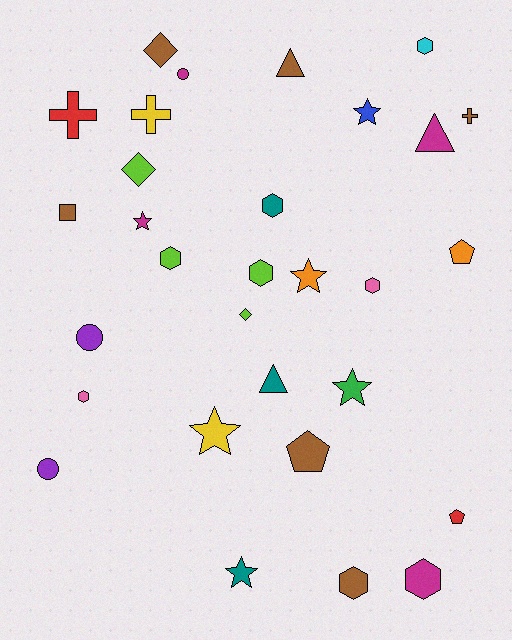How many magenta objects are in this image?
There are 4 magenta objects.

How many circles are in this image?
There are 3 circles.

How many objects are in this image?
There are 30 objects.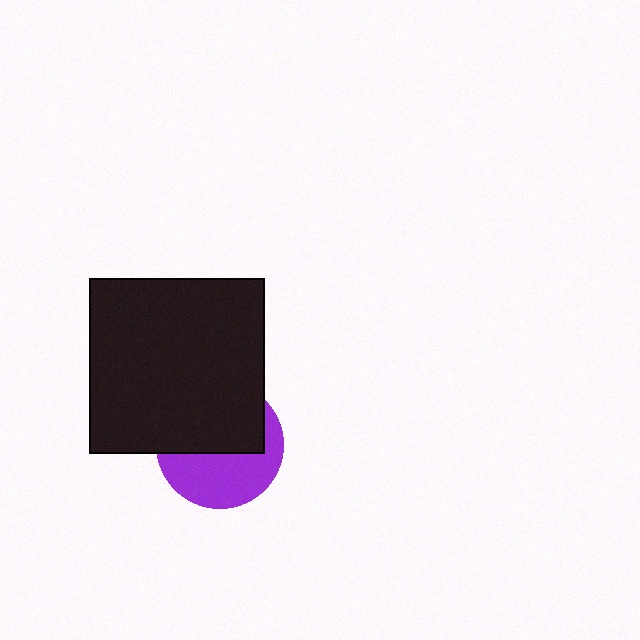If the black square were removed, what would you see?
You would see the complete purple circle.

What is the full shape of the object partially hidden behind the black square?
The partially hidden object is a purple circle.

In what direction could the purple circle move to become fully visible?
The purple circle could move down. That would shift it out from behind the black square entirely.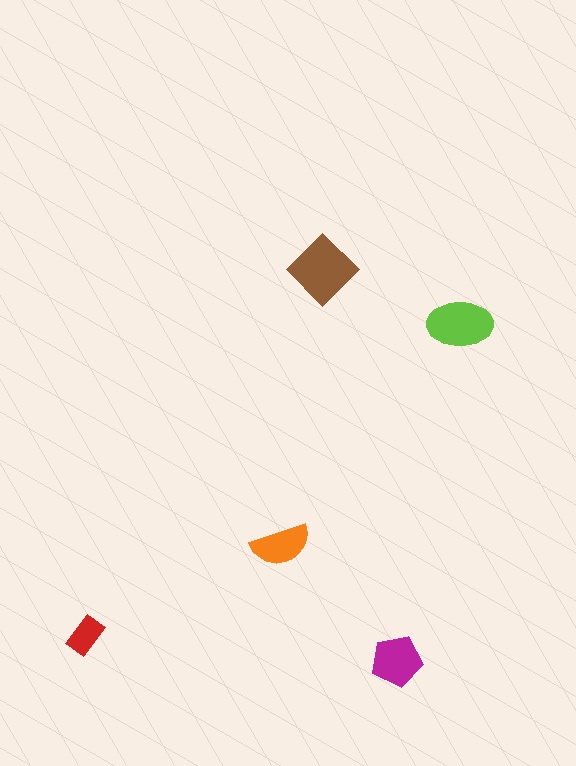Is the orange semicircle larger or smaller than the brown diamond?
Smaller.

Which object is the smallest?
The red rectangle.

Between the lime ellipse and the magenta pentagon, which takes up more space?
The lime ellipse.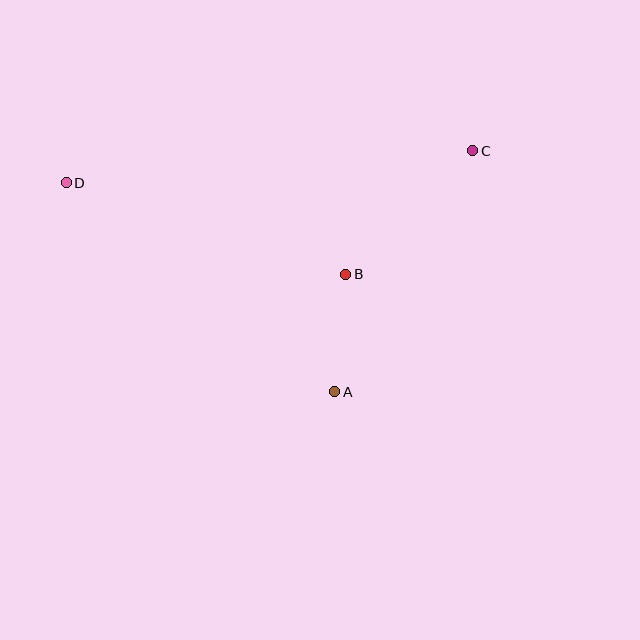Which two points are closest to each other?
Points A and B are closest to each other.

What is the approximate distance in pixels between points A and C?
The distance between A and C is approximately 278 pixels.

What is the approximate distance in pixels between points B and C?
The distance between B and C is approximately 177 pixels.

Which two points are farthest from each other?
Points C and D are farthest from each other.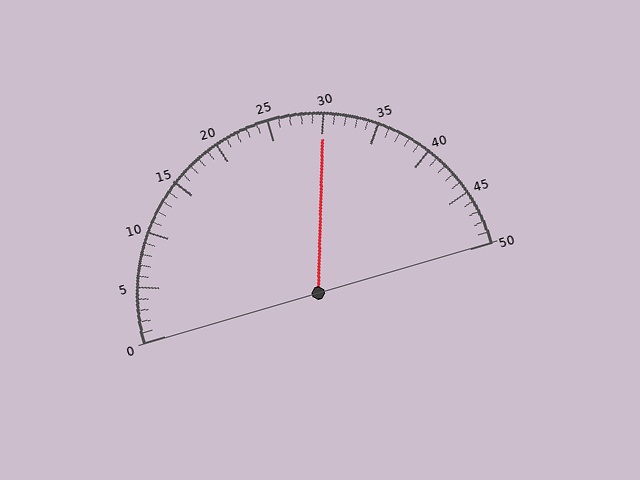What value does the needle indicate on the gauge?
The needle indicates approximately 30.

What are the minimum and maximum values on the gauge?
The gauge ranges from 0 to 50.